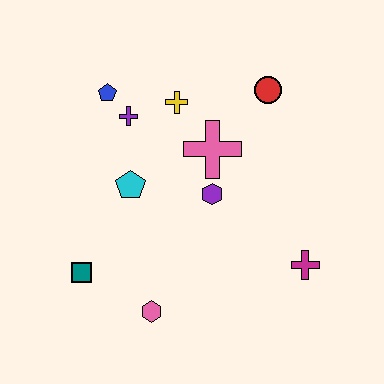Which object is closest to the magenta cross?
The purple hexagon is closest to the magenta cross.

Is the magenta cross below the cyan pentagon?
Yes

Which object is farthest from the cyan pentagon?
The magenta cross is farthest from the cyan pentagon.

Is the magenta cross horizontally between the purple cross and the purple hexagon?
No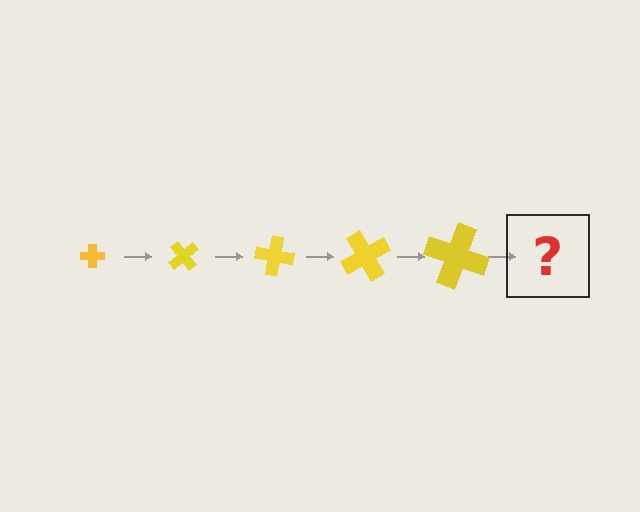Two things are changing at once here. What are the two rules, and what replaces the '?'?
The two rules are that the cross grows larger each step and it rotates 50 degrees each step. The '?' should be a cross, larger than the previous one and rotated 250 degrees from the start.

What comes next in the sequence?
The next element should be a cross, larger than the previous one and rotated 250 degrees from the start.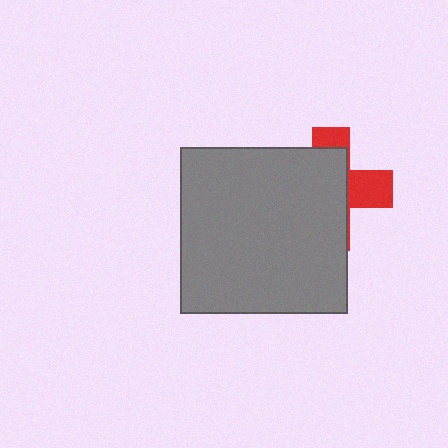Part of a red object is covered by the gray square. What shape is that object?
It is a cross.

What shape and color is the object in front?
The object in front is a gray square.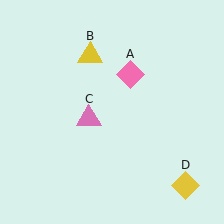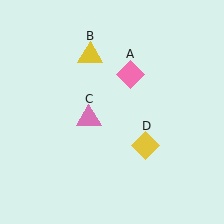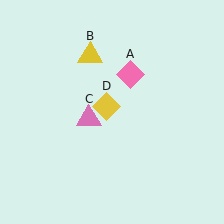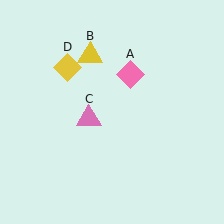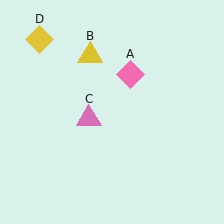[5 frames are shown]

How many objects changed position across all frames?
1 object changed position: yellow diamond (object D).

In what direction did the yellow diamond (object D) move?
The yellow diamond (object D) moved up and to the left.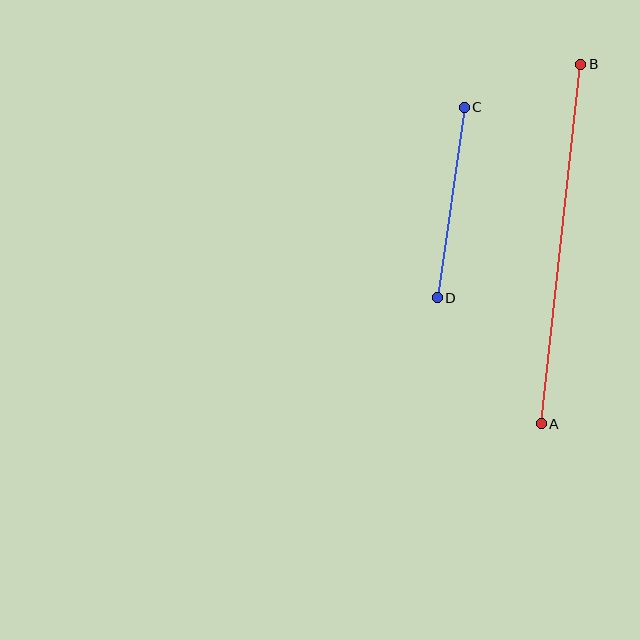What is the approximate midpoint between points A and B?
The midpoint is at approximately (561, 244) pixels.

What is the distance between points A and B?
The distance is approximately 362 pixels.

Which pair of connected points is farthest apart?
Points A and B are farthest apart.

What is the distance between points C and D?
The distance is approximately 193 pixels.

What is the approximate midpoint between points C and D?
The midpoint is at approximately (451, 202) pixels.